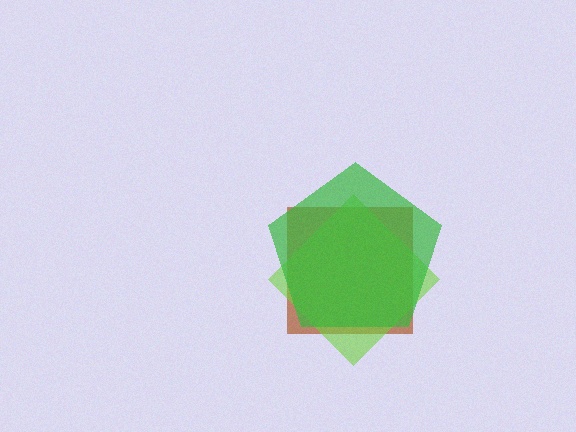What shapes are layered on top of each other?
The layered shapes are: a brown square, a lime diamond, a green pentagon.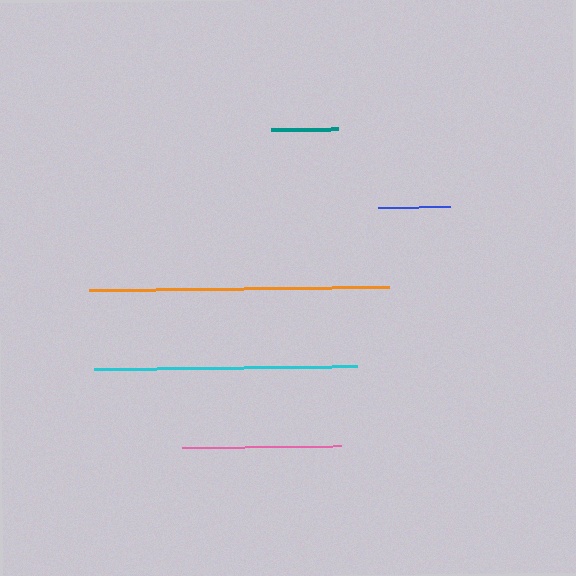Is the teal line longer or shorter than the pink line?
The pink line is longer than the teal line.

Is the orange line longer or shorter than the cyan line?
The orange line is longer than the cyan line.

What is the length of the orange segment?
The orange segment is approximately 301 pixels long.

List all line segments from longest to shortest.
From longest to shortest: orange, cyan, pink, blue, teal.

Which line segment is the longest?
The orange line is the longest at approximately 301 pixels.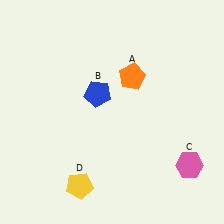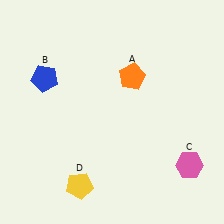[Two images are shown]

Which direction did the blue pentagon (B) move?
The blue pentagon (B) moved left.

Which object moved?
The blue pentagon (B) moved left.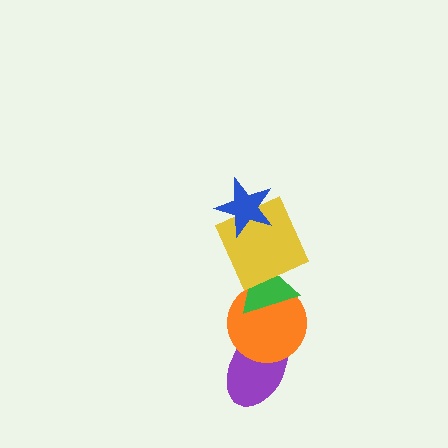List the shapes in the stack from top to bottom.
From top to bottom: the blue star, the yellow square, the green triangle, the orange circle, the purple ellipse.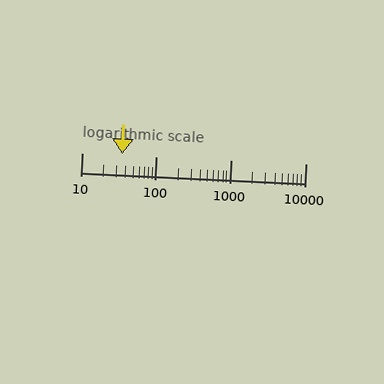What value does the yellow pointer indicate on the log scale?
The pointer indicates approximately 35.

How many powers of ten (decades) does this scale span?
The scale spans 3 decades, from 10 to 10000.